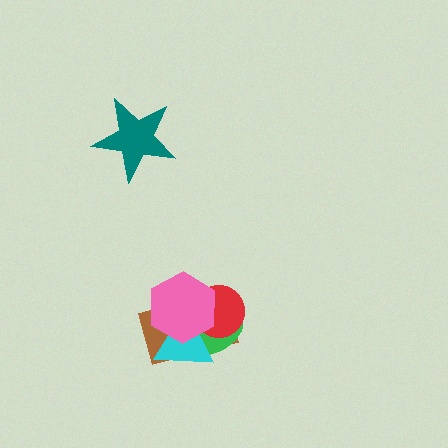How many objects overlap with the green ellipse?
4 objects overlap with the green ellipse.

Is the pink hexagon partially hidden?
No, no other shape covers it.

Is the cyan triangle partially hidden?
Yes, it is partially covered by another shape.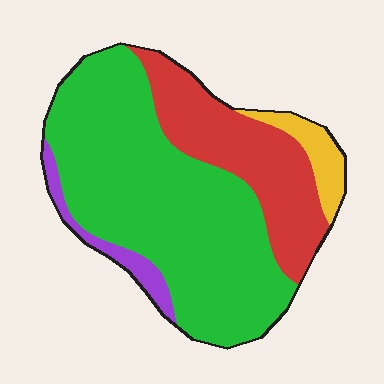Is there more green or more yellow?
Green.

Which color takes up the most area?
Green, at roughly 60%.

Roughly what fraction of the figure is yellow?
Yellow covers 6% of the figure.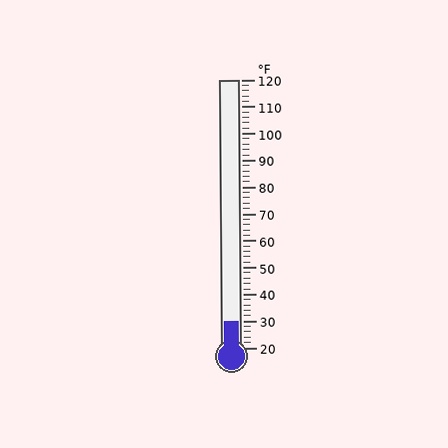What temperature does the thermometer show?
The thermometer shows approximately 30°F.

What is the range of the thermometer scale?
The thermometer scale ranges from 20°F to 120°F.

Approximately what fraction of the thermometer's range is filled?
The thermometer is filled to approximately 10% of its range.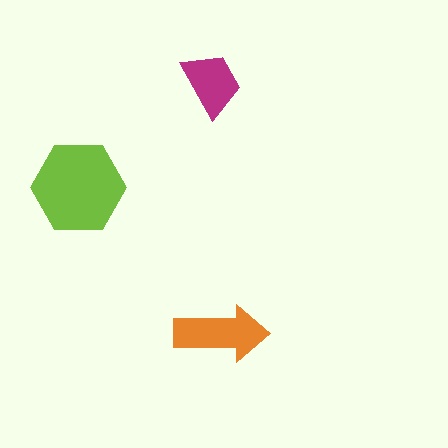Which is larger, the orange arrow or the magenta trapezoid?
The orange arrow.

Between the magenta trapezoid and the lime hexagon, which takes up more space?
The lime hexagon.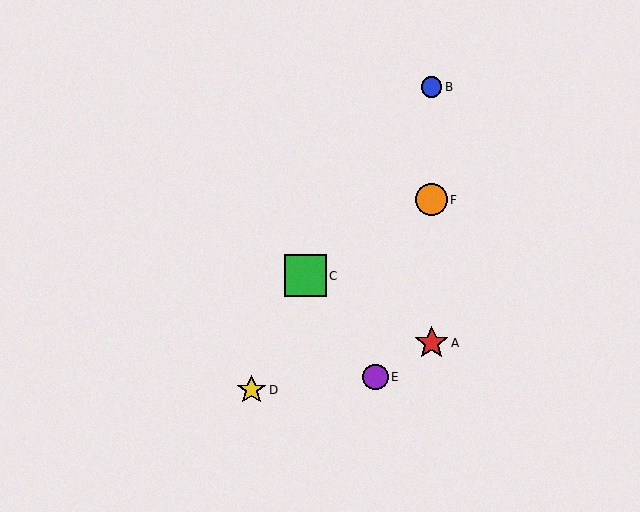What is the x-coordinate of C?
Object C is at x≈305.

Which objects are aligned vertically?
Objects A, B, F are aligned vertically.